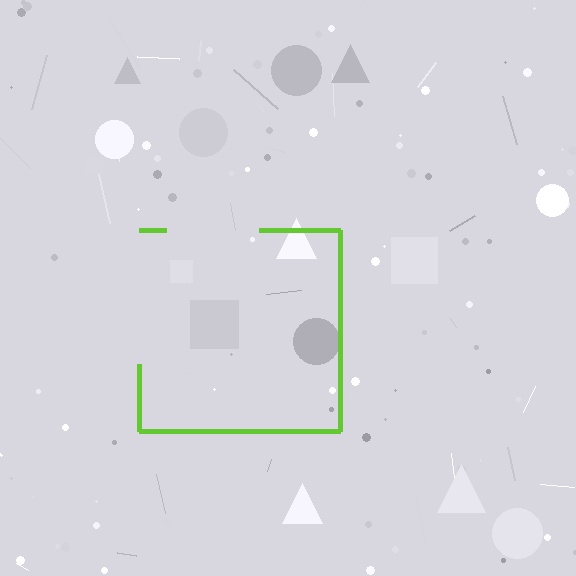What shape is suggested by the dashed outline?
The dashed outline suggests a square.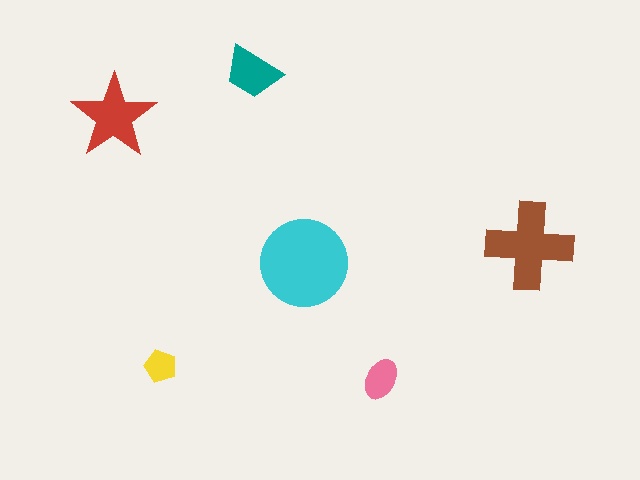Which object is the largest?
The cyan circle.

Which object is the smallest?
The yellow pentagon.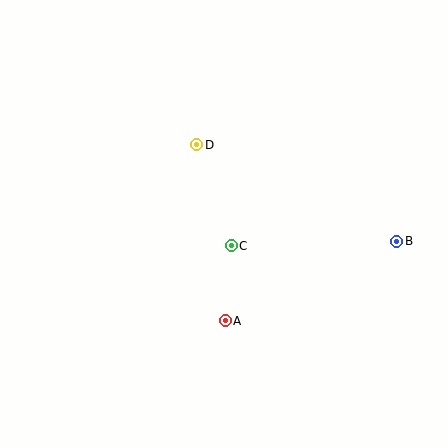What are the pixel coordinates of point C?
Point C is at (231, 246).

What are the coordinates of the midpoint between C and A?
The midpoint between C and A is at (228, 283).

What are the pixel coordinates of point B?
Point B is at (397, 241).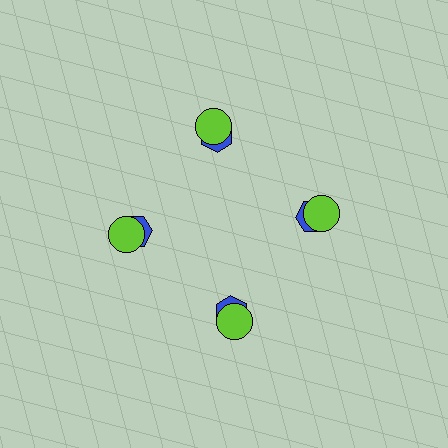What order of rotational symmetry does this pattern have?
This pattern has 4-fold rotational symmetry.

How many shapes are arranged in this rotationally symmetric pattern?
There are 8 shapes, arranged in 4 groups of 2.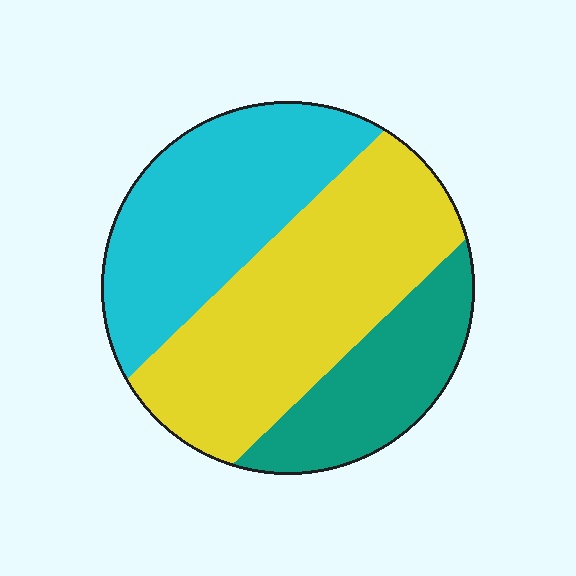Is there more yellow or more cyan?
Yellow.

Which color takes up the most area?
Yellow, at roughly 45%.